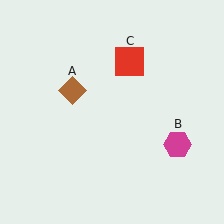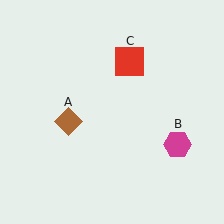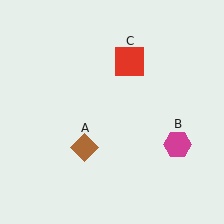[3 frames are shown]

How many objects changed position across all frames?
1 object changed position: brown diamond (object A).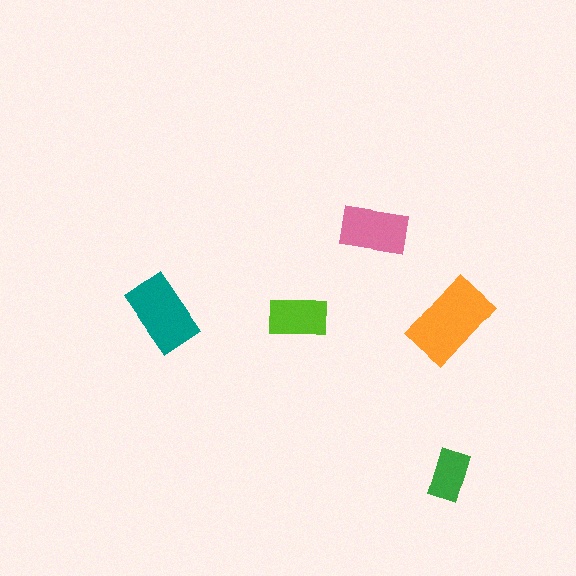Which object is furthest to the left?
The teal rectangle is leftmost.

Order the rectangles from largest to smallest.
the orange one, the teal one, the pink one, the lime one, the green one.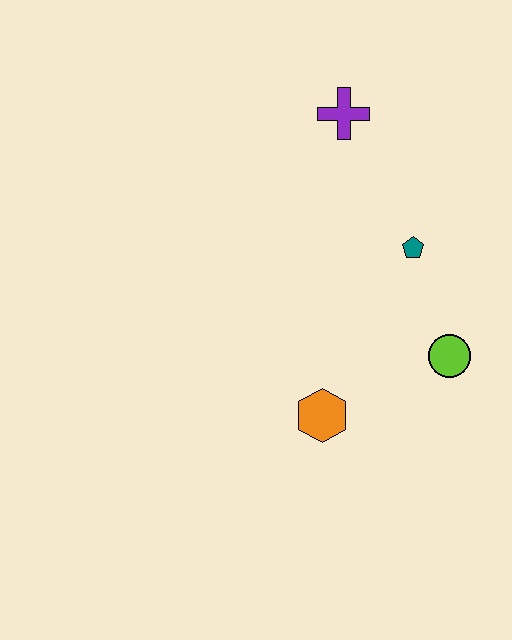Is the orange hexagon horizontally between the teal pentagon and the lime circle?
No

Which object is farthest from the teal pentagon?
The orange hexagon is farthest from the teal pentagon.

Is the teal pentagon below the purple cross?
Yes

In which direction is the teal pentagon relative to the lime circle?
The teal pentagon is above the lime circle.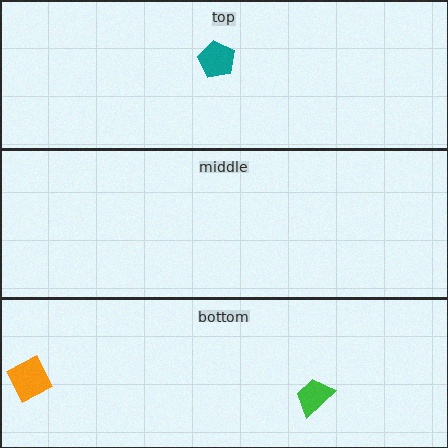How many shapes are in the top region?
1.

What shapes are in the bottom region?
The green trapezoid, the orange diamond.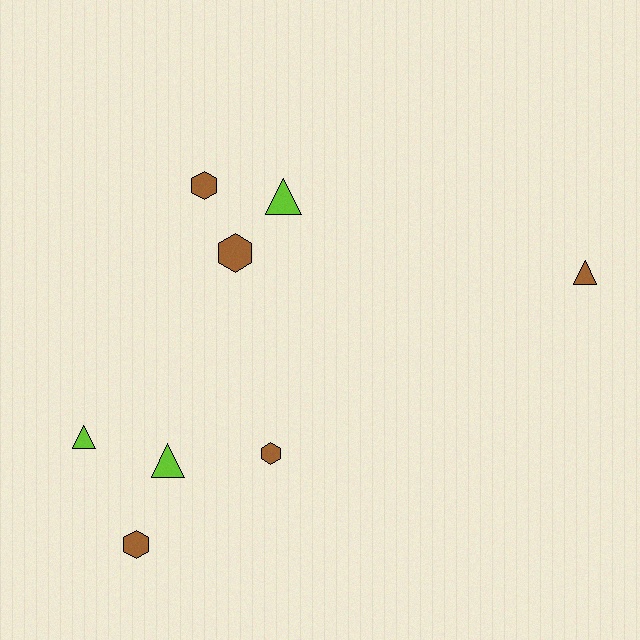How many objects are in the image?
There are 8 objects.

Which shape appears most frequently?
Triangle, with 4 objects.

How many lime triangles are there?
There are 3 lime triangles.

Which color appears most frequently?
Brown, with 5 objects.